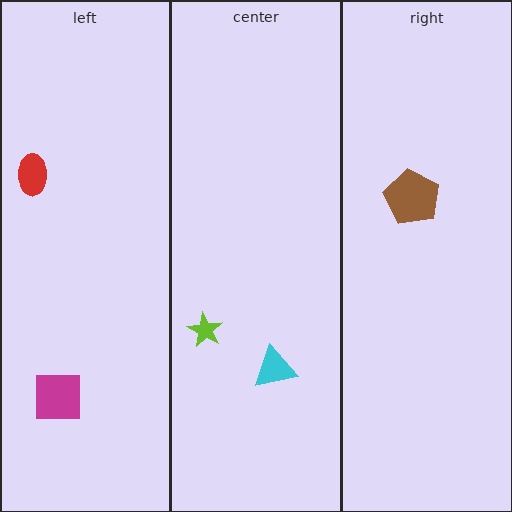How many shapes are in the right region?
1.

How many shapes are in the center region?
2.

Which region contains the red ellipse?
The left region.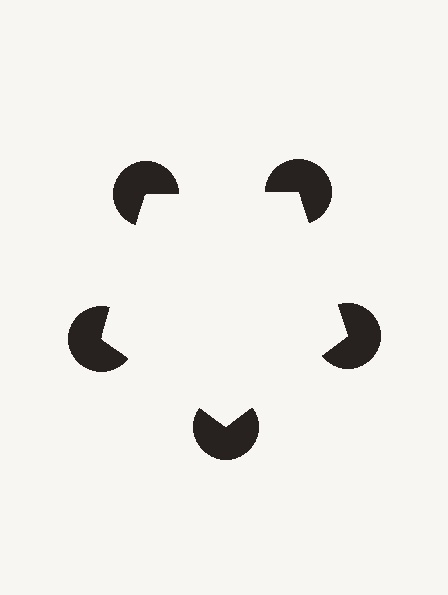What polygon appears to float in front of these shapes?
An illusory pentagon — its edges are inferred from the aligned wedge cuts in the pac-man discs, not physically drawn.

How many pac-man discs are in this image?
There are 5 — one at each vertex of the illusory pentagon.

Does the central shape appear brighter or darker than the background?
It typically appears slightly brighter than the background, even though no actual brightness change is drawn.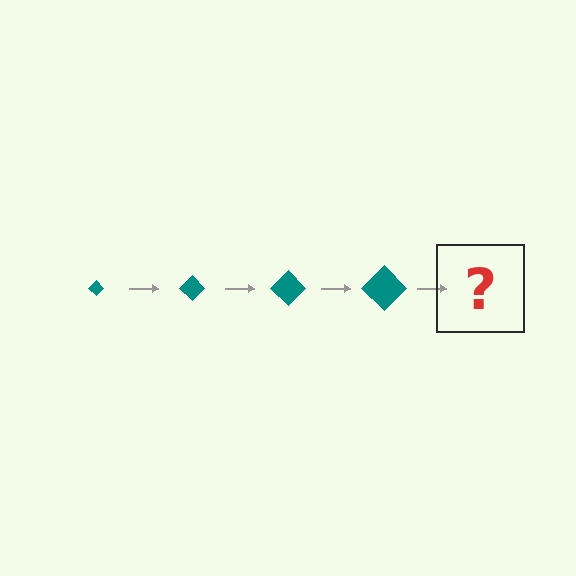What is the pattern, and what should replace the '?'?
The pattern is that the diamond gets progressively larger each step. The '?' should be a teal diamond, larger than the previous one.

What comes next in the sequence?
The next element should be a teal diamond, larger than the previous one.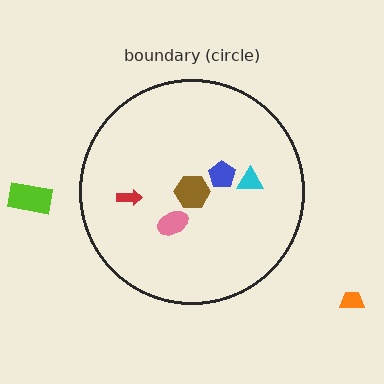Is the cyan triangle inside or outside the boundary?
Inside.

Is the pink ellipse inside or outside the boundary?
Inside.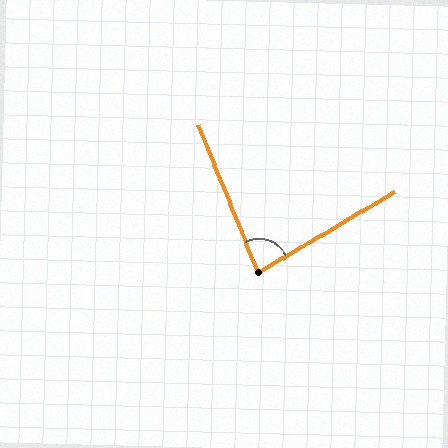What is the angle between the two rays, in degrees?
Approximately 82 degrees.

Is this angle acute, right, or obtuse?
It is acute.